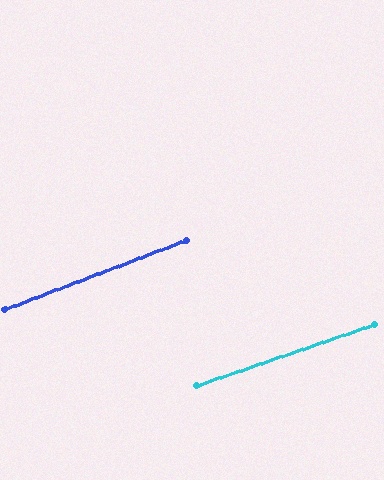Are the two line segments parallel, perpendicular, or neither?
Parallel — their directions differ by only 1.7°.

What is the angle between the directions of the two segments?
Approximately 2 degrees.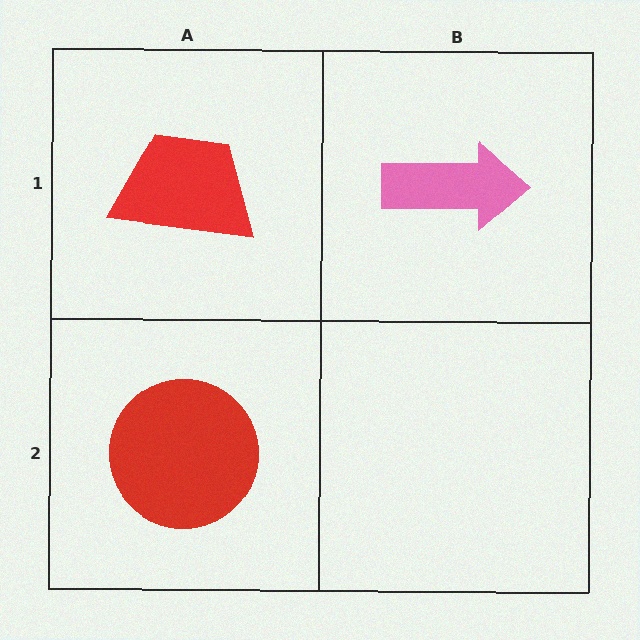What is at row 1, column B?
A pink arrow.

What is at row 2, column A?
A red circle.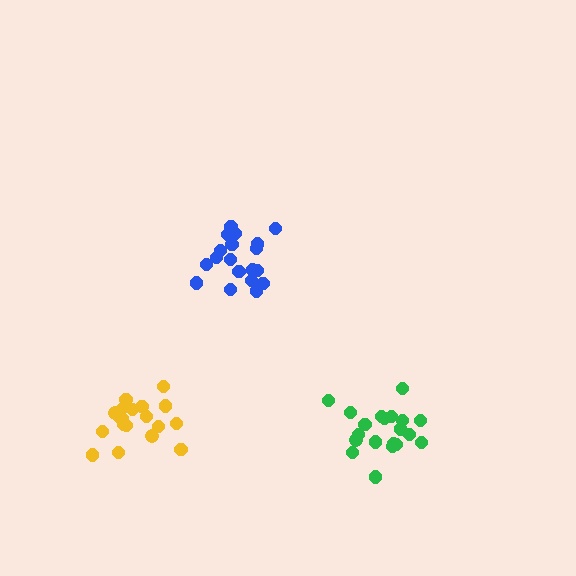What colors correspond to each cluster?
The clusters are colored: yellow, green, blue.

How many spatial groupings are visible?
There are 3 spatial groupings.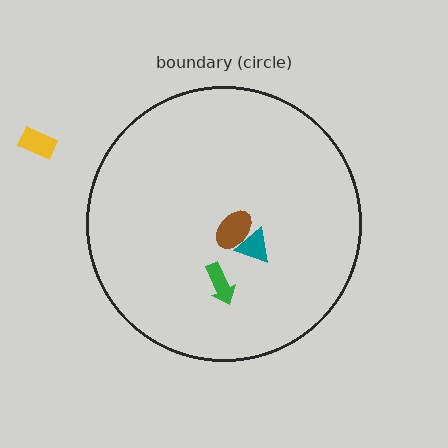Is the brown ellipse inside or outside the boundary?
Inside.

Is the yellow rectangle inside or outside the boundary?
Outside.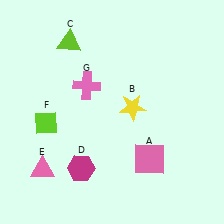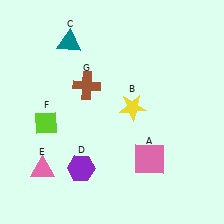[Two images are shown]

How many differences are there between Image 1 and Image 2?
There are 3 differences between the two images.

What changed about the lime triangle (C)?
In Image 1, C is lime. In Image 2, it changed to teal.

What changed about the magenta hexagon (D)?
In Image 1, D is magenta. In Image 2, it changed to purple.